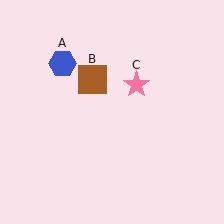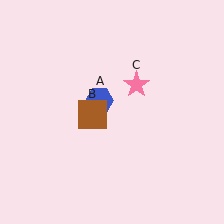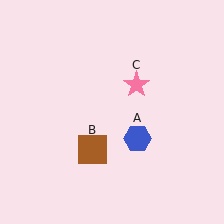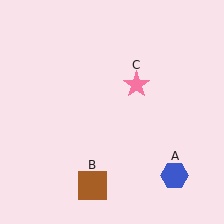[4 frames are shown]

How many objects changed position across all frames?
2 objects changed position: blue hexagon (object A), brown square (object B).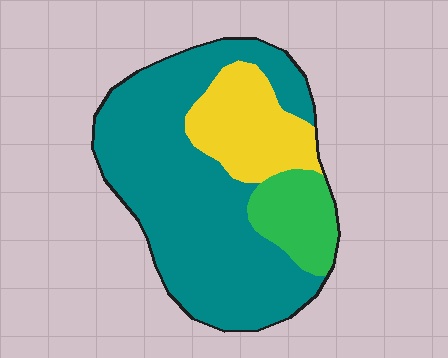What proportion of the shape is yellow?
Yellow covers around 20% of the shape.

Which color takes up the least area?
Green, at roughly 15%.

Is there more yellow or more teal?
Teal.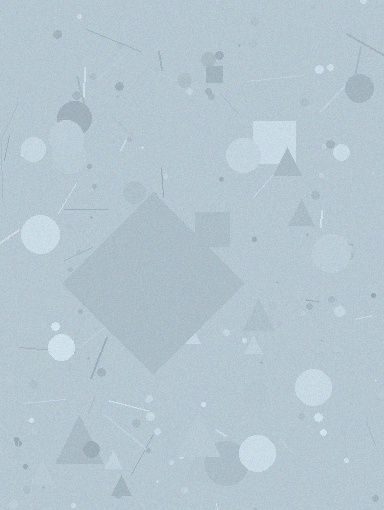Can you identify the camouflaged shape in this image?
The camouflaged shape is a diamond.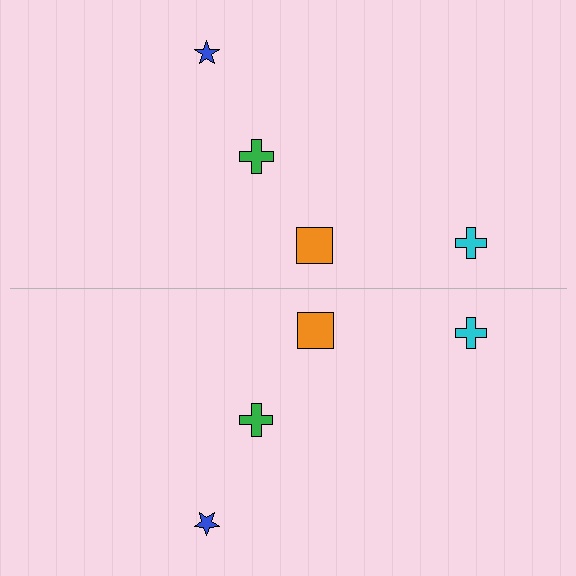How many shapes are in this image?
There are 8 shapes in this image.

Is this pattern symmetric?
Yes, this pattern has bilateral (reflection) symmetry.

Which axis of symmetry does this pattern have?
The pattern has a horizontal axis of symmetry running through the center of the image.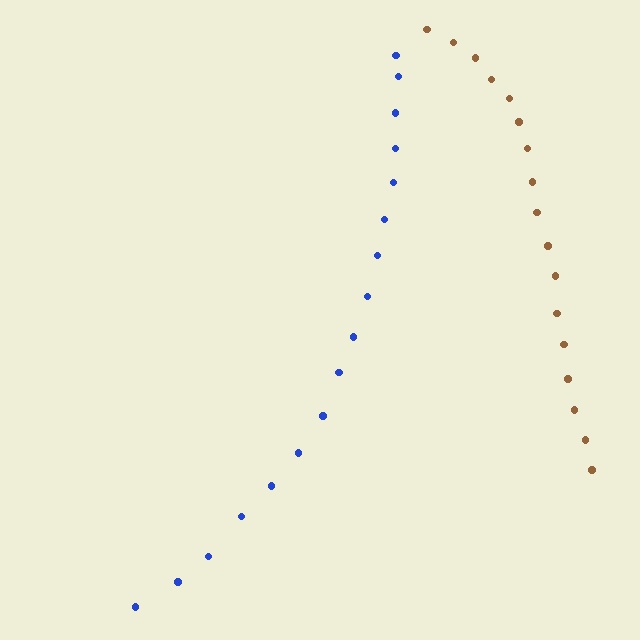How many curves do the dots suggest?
There are 2 distinct paths.